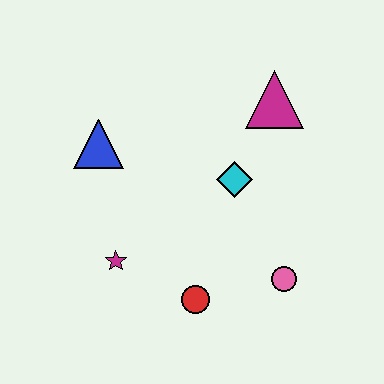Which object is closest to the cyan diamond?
The magenta triangle is closest to the cyan diamond.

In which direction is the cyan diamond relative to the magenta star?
The cyan diamond is to the right of the magenta star.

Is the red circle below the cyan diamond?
Yes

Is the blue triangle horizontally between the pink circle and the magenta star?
No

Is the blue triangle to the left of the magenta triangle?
Yes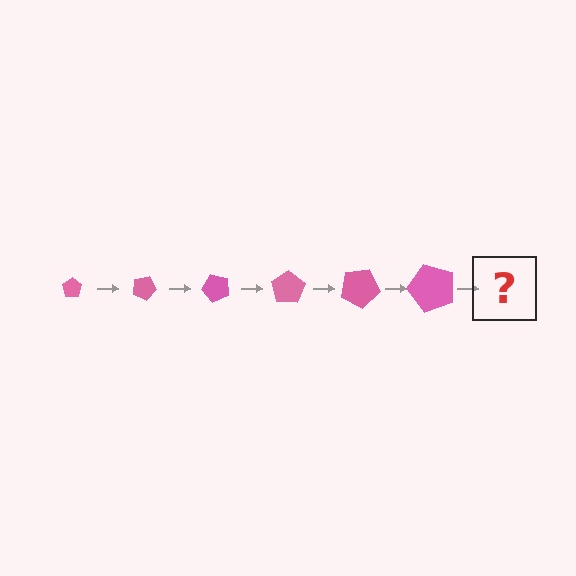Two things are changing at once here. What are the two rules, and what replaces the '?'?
The two rules are that the pentagon grows larger each step and it rotates 25 degrees each step. The '?' should be a pentagon, larger than the previous one and rotated 150 degrees from the start.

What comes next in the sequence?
The next element should be a pentagon, larger than the previous one and rotated 150 degrees from the start.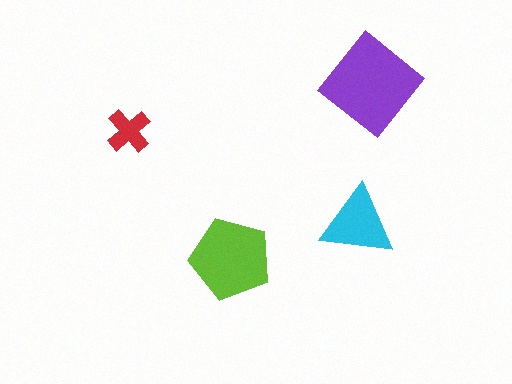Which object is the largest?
The purple diamond.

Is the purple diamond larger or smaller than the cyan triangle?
Larger.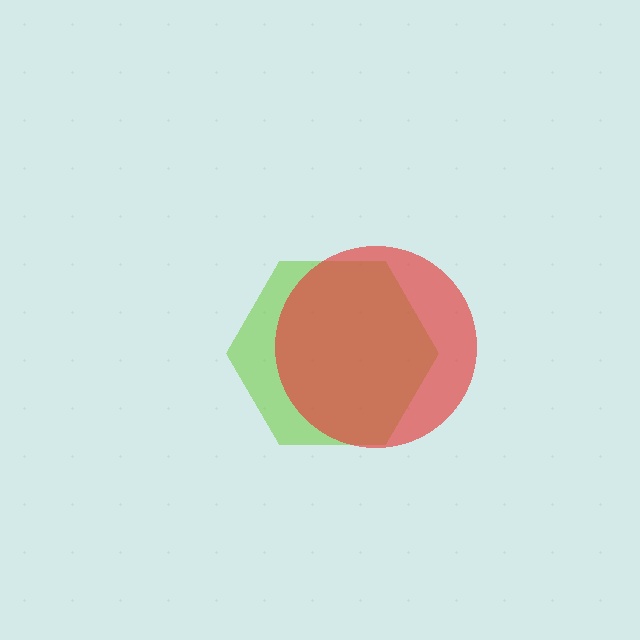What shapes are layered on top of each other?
The layered shapes are: a lime hexagon, a red circle.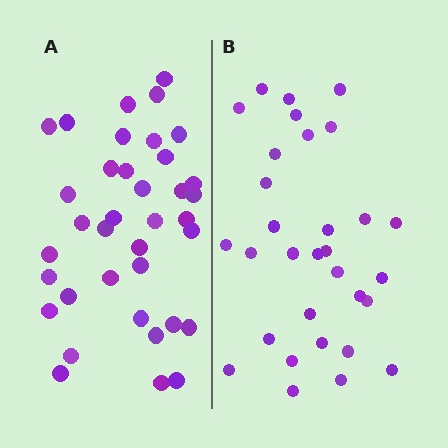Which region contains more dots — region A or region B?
Region A (the left region) has more dots.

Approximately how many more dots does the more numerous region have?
Region A has about 6 more dots than region B.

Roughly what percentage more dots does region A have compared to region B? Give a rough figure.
About 20% more.